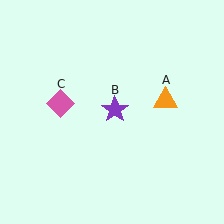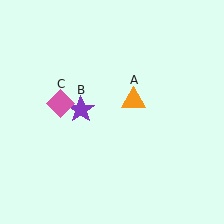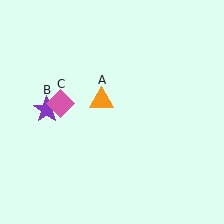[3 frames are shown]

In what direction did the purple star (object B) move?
The purple star (object B) moved left.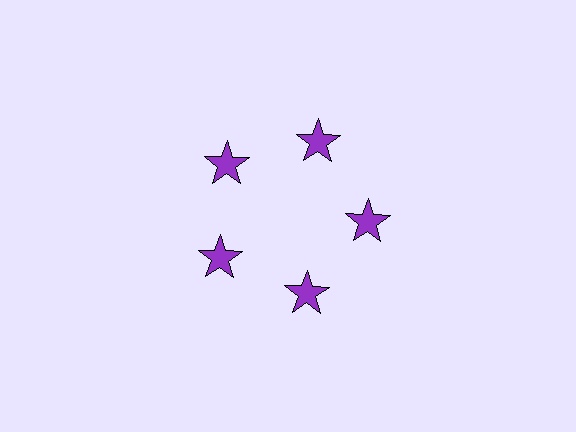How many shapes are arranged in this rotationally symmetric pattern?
There are 5 shapes, arranged in 5 groups of 1.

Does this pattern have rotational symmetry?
Yes, this pattern has 5-fold rotational symmetry. It looks the same after rotating 72 degrees around the center.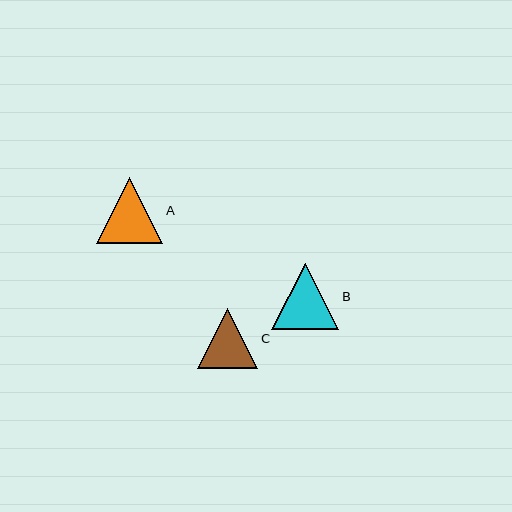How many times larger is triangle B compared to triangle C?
Triangle B is approximately 1.1 times the size of triangle C.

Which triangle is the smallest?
Triangle C is the smallest with a size of approximately 60 pixels.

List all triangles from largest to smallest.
From largest to smallest: B, A, C.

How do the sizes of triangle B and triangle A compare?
Triangle B and triangle A are approximately the same size.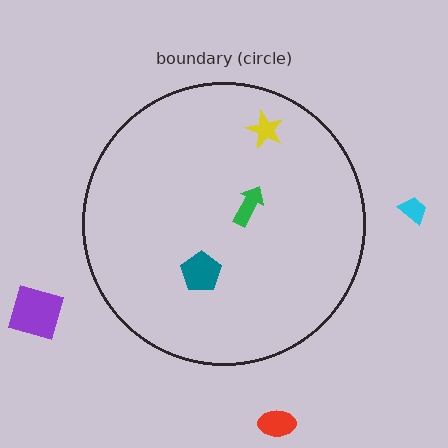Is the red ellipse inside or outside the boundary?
Outside.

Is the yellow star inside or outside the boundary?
Inside.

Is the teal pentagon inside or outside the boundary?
Inside.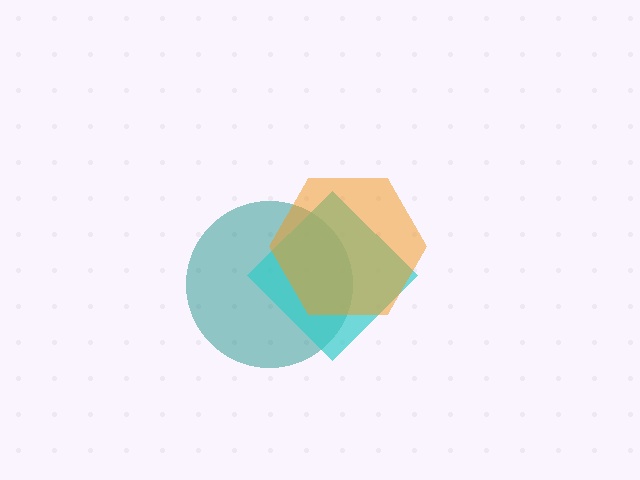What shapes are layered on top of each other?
The layered shapes are: a teal circle, a cyan diamond, an orange hexagon.